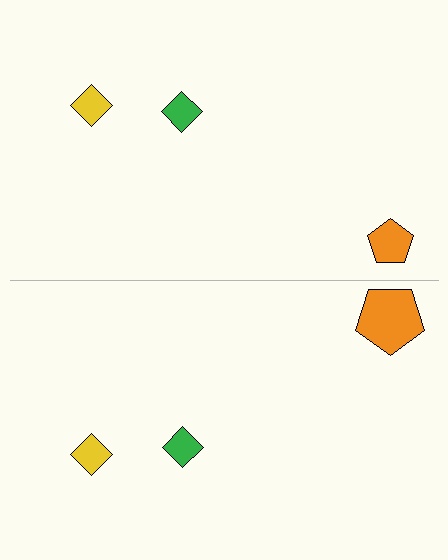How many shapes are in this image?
There are 6 shapes in this image.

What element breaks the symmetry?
The orange pentagon on the bottom side has a different size than its mirror counterpart.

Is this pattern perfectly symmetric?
No, the pattern is not perfectly symmetric. The orange pentagon on the bottom side has a different size than its mirror counterpart.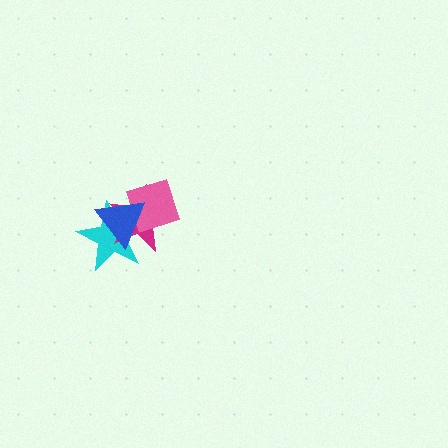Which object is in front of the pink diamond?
The blue triangle is in front of the pink diamond.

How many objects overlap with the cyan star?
3 objects overlap with the cyan star.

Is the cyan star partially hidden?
Yes, it is partially covered by another shape.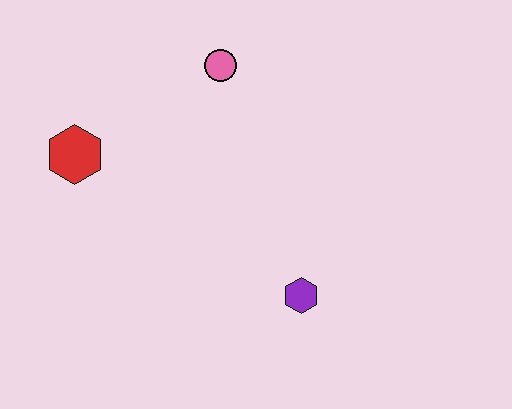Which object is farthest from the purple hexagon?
The red hexagon is farthest from the purple hexagon.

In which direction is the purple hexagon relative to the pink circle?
The purple hexagon is below the pink circle.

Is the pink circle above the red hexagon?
Yes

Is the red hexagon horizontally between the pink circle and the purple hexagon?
No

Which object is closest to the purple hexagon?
The pink circle is closest to the purple hexagon.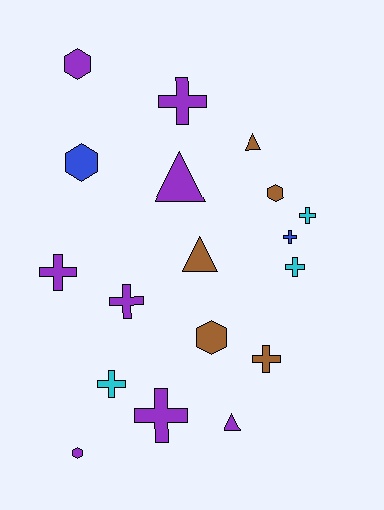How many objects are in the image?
There are 18 objects.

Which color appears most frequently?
Purple, with 8 objects.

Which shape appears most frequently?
Cross, with 9 objects.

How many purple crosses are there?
There are 4 purple crosses.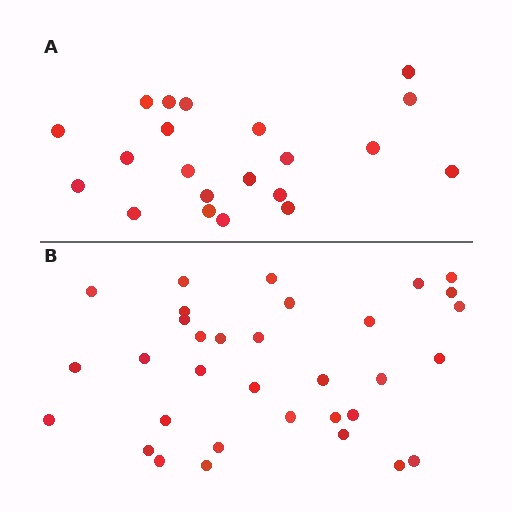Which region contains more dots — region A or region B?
Region B (the bottom region) has more dots.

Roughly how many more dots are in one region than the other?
Region B has roughly 12 or so more dots than region A.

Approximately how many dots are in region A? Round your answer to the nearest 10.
About 20 dots. (The exact count is 21, which rounds to 20.)